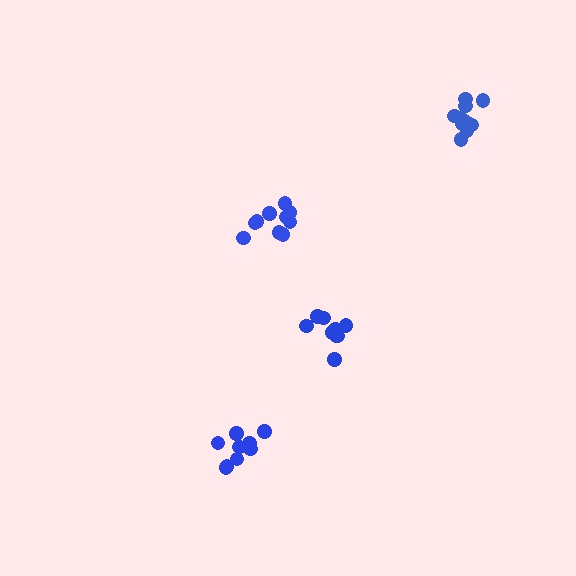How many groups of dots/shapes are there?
There are 4 groups.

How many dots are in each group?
Group 1: 10 dots, Group 2: 9 dots, Group 3: 11 dots, Group 4: 9 dots (39 total).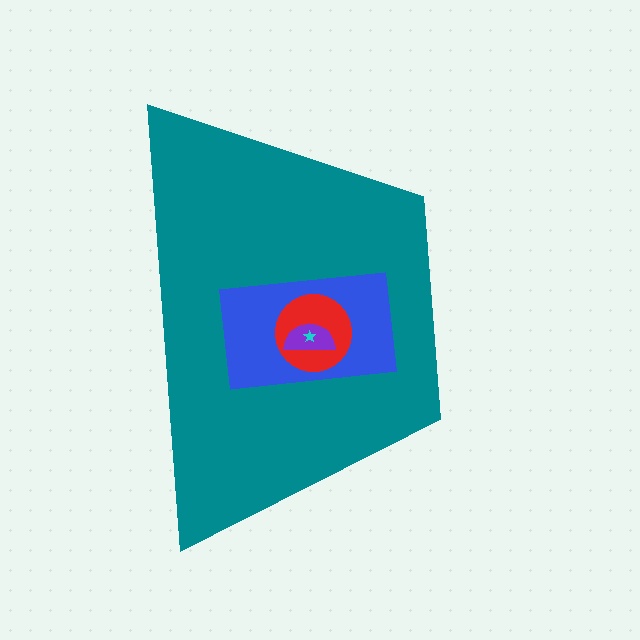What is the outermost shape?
The teal trapezoid.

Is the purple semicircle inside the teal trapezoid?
Yes.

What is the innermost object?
The cyan star.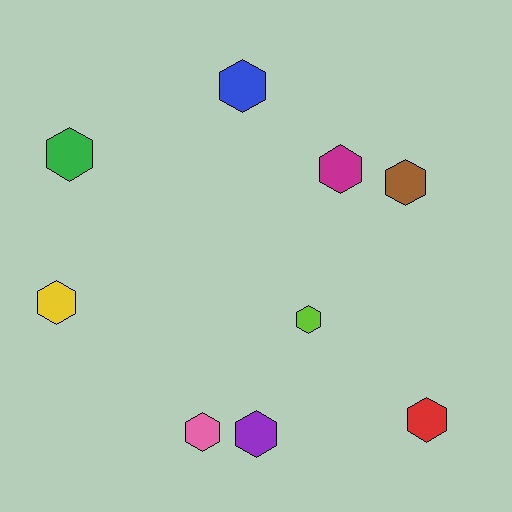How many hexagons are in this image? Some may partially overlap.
There are 9 hexagons.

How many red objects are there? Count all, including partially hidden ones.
There is 1 red object.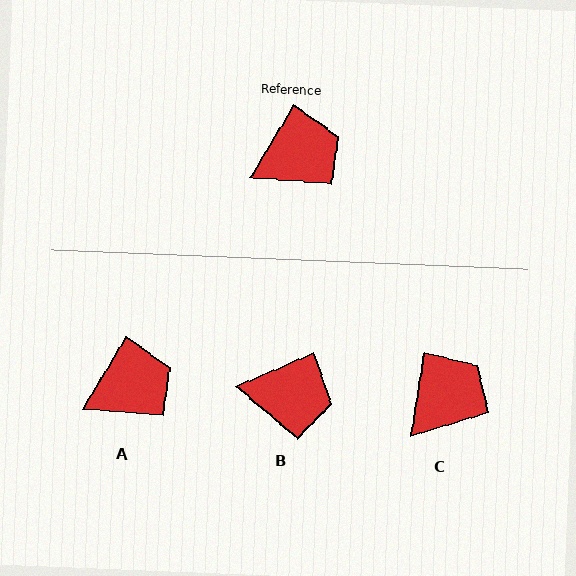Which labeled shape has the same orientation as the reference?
A.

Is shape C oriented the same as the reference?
No, it is off by about 22 degrees.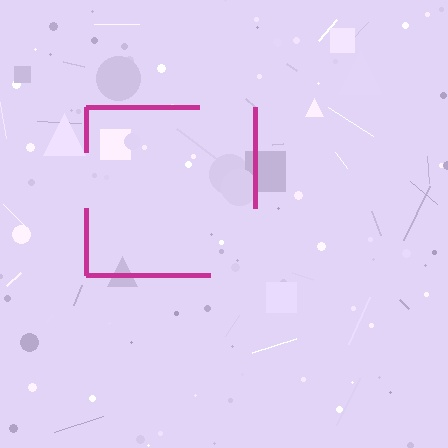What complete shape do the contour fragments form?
The contour fragments form a square.